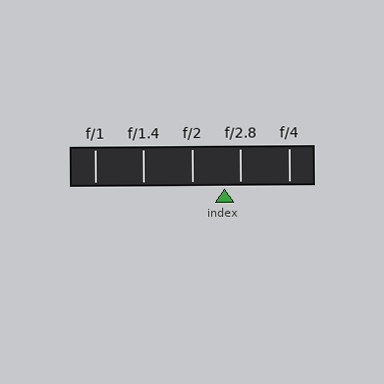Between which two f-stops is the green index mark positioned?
The index mark is between f/2 and f/2.8.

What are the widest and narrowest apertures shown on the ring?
The widest aperture shown is f/1 and the narrowest is f/4.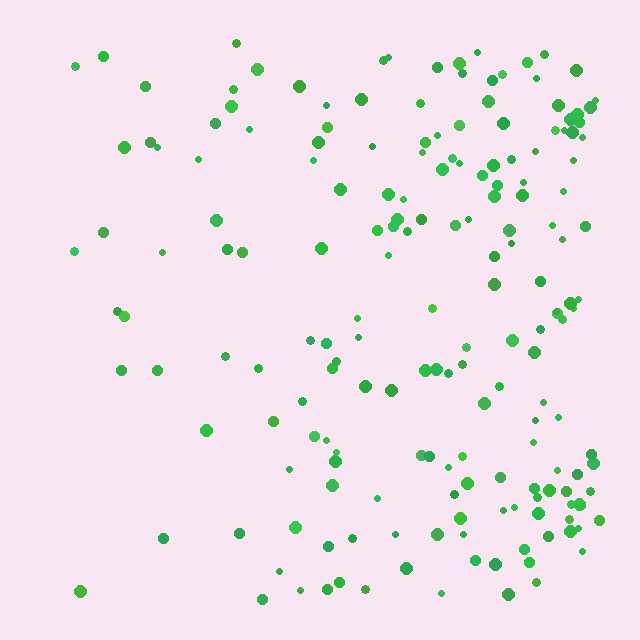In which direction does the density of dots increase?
From left to right, with the right side densest.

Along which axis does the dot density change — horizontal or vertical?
Horizontal.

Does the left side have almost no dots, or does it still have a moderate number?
Still a moderate number, just noticeably fewer than the right.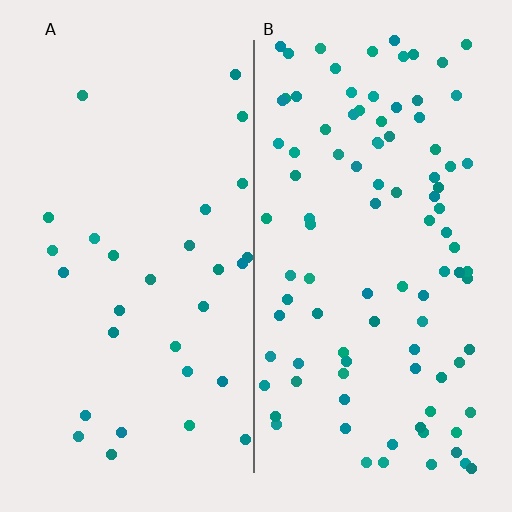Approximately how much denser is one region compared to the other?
Approximately 3.2× — region B over region A.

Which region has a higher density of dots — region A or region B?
B (the right).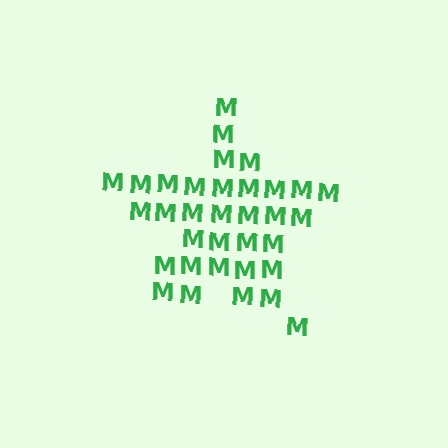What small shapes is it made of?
It is made of small letter M's.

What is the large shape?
The large shape is a star.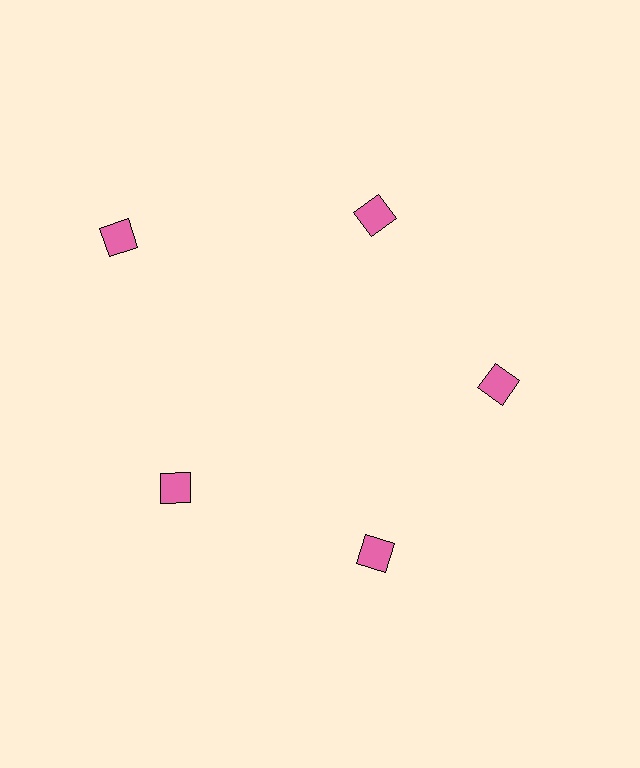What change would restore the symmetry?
The symmetry would be restored by moving it inward, back onto the ring so that all 5 diamonds sit at equal angles and equal distance from the center.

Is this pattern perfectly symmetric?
No. The 5 pink diamonds are arranged in a ring, but one element near the 10 o'clock position is pushed outward from the center, breaking the 5-fold rotational symmetry.